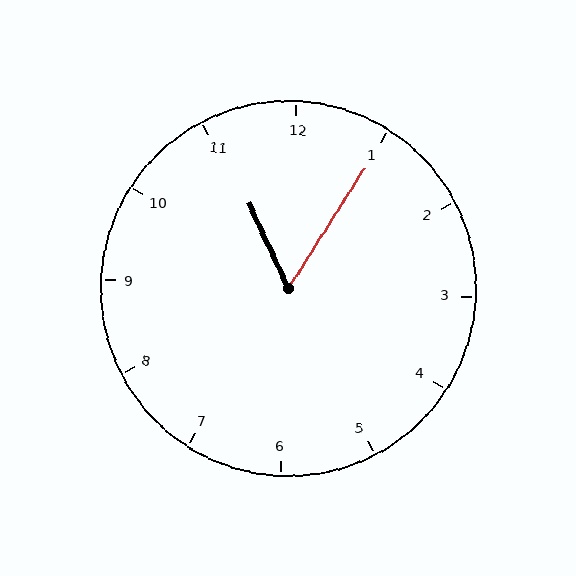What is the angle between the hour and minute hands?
Approximately 58 degrees.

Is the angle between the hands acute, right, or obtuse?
It is acute.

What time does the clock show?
11:05.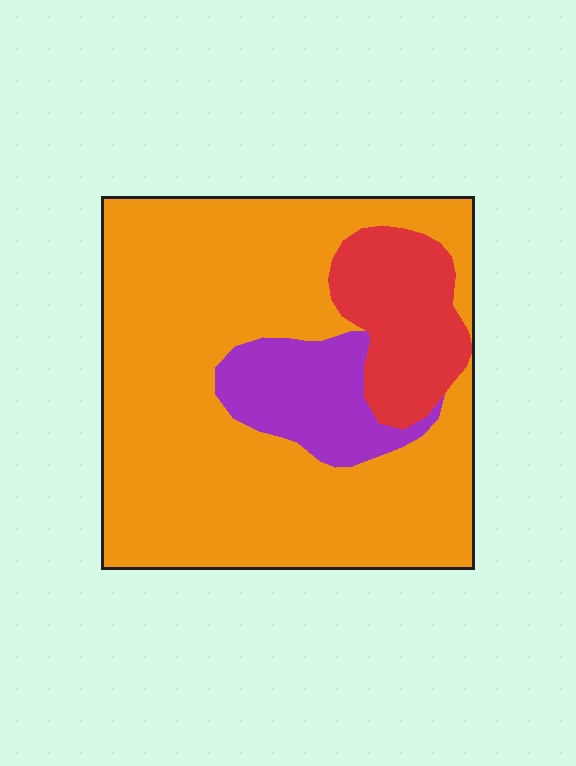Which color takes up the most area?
Orange, at roughly 75%.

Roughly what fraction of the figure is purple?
Purple covers 12% of the figure.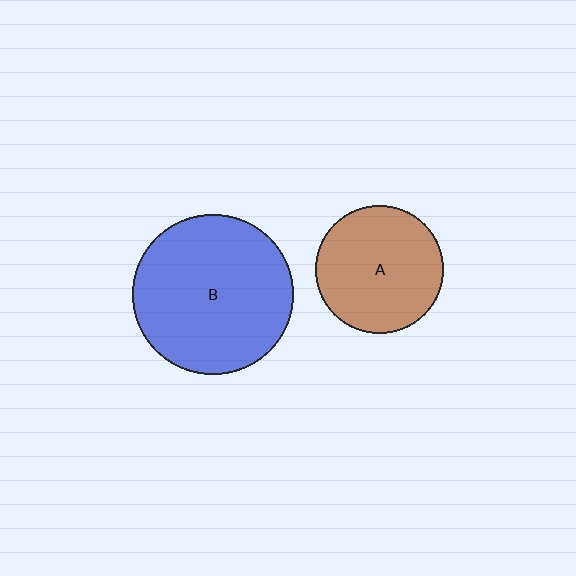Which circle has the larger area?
Circle B (blue).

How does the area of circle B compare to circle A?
Approximately 1.6 times.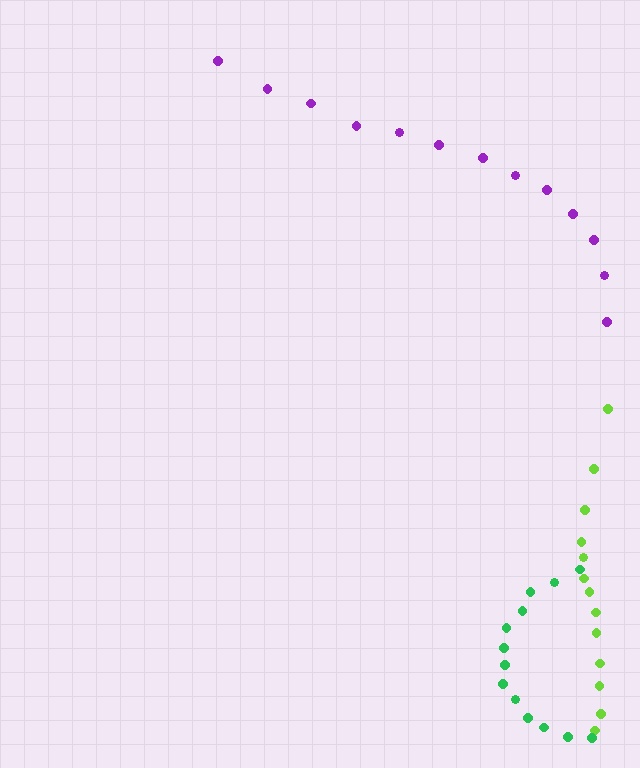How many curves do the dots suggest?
There are 3 distinct paths.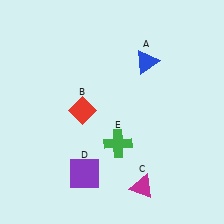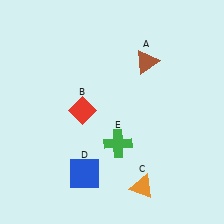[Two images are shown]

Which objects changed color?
A changed from blue to brown. C changed from magenta to orange. D changed from purple to blue.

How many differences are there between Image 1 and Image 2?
There are 3 differences between the two images.